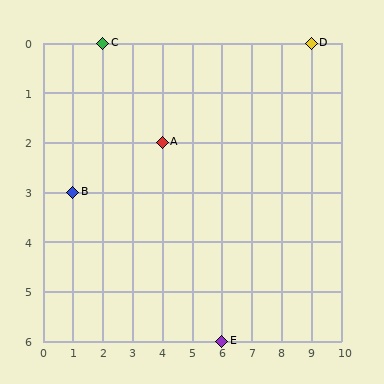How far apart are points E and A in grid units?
Points E and A are 2 columns and 4 rows apart (about 4.5 grid units diagonally).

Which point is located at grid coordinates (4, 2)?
Point A is at (4, 2).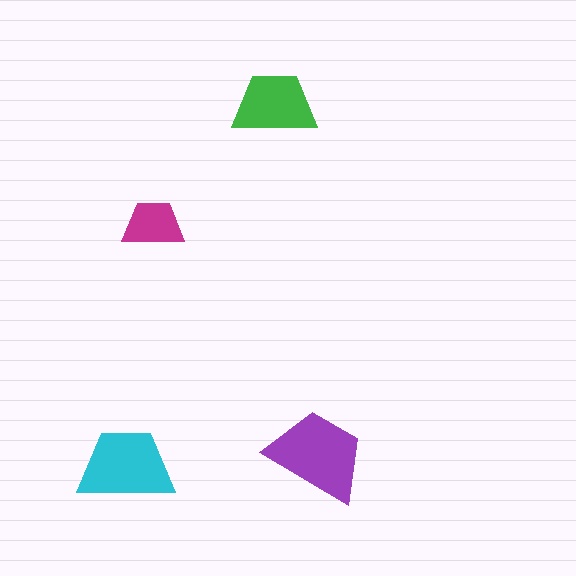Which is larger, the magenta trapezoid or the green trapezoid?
The green one.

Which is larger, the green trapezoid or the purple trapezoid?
The purple one.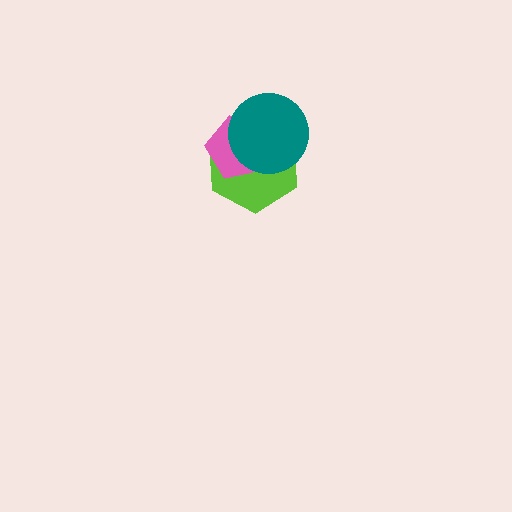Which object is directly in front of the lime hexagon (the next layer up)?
The pink pentagon is directly in front of the lime hexagon.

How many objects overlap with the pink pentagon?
2 objects overlap with the pink pentagon.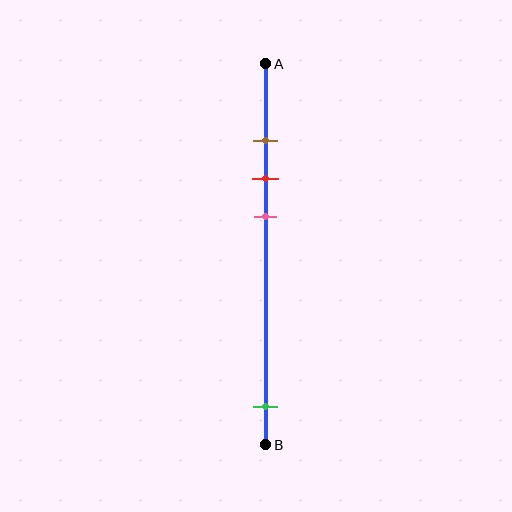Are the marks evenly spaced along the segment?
No, the marks are not evenly spaced.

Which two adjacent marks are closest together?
The brown and red marks are the closest adjacent pair.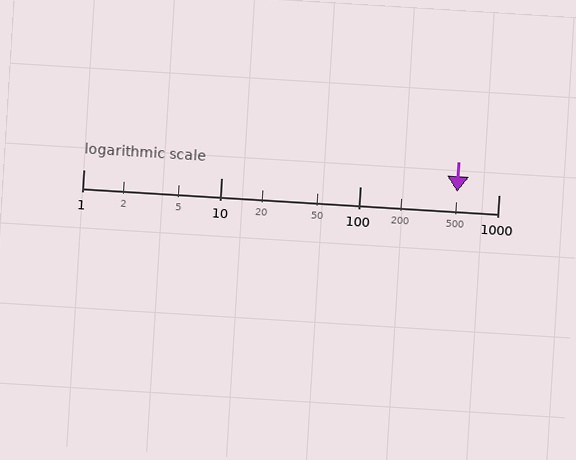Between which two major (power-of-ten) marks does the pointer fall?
The pointer is between 100 and 1000.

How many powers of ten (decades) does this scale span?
The scale spans 3 decades, from 1 to 1000.